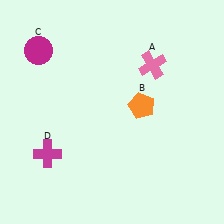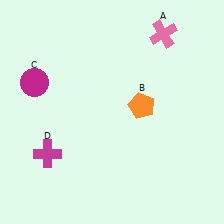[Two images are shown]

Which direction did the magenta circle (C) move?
The magenta circle (C) moved down.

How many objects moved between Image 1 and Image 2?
2 objects moved between the two images.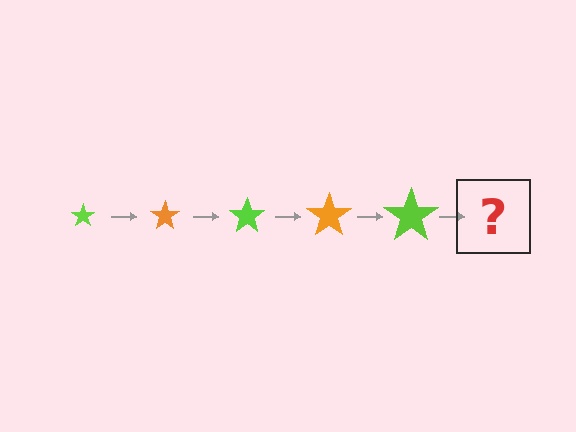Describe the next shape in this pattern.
It should be an orange star, larger than the previous one.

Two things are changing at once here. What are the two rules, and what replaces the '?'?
The two rules are that the star grows larger each step and the color cycles through lime and orange. The '?' should be an orange star, larger than the previous one.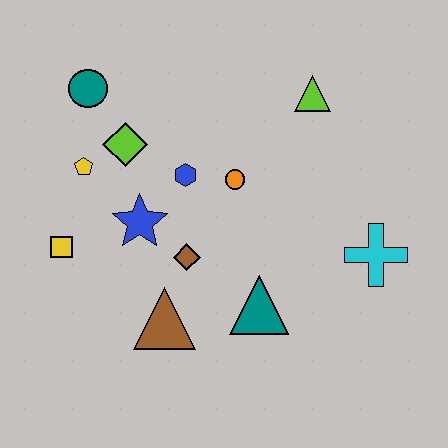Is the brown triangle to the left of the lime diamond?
No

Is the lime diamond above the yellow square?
Yes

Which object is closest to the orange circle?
The blue hexagon is closest to the orange circle.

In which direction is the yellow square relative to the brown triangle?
The yellow square is to the left of the brown triangle.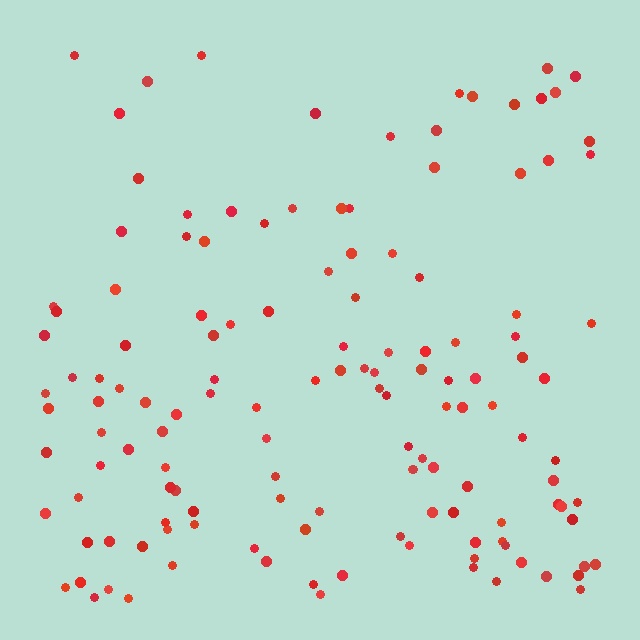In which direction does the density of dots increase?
From top to bottom, with the bottom side densest.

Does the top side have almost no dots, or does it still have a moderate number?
Still a moderate number, just noticeably fewer than the bottom.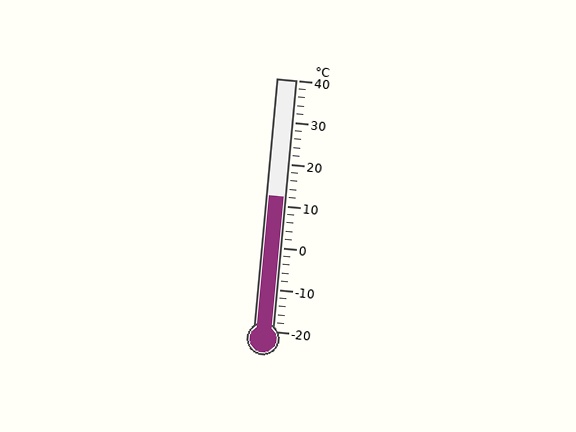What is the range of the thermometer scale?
The thermometer scale ranges from -20°C to 40°C.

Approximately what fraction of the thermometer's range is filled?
The thermometer is filled to approximately 55% of its range.